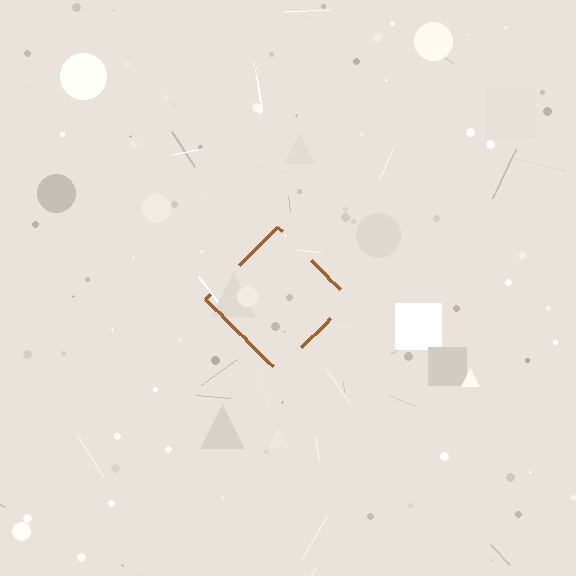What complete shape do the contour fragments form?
The contour fragments form a diamond.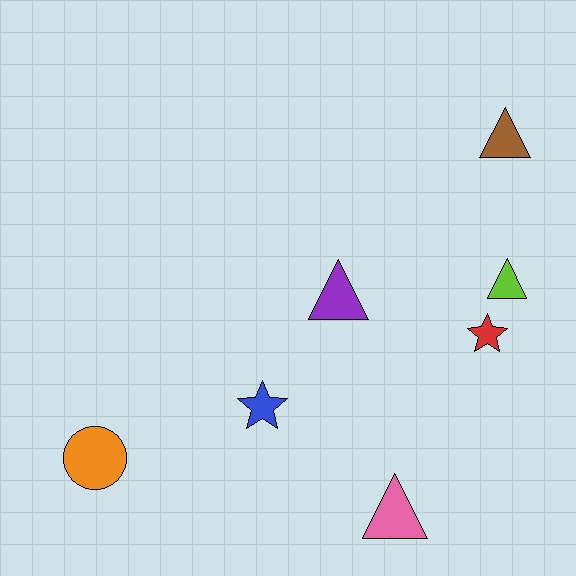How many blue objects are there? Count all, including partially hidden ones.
There is 1 blue object.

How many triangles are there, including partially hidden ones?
There are 4 triangles.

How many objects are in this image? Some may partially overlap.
There are 7 objects.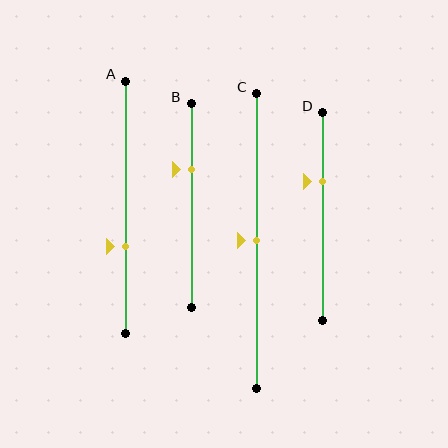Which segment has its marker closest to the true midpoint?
Segment C has its marker closest to the true midpoint.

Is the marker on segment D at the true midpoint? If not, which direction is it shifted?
No, the marker on segment D is shifted upward by about 17% of the segment length.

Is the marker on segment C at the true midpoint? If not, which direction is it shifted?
Yes, the marker on segment C is at the true midpoint.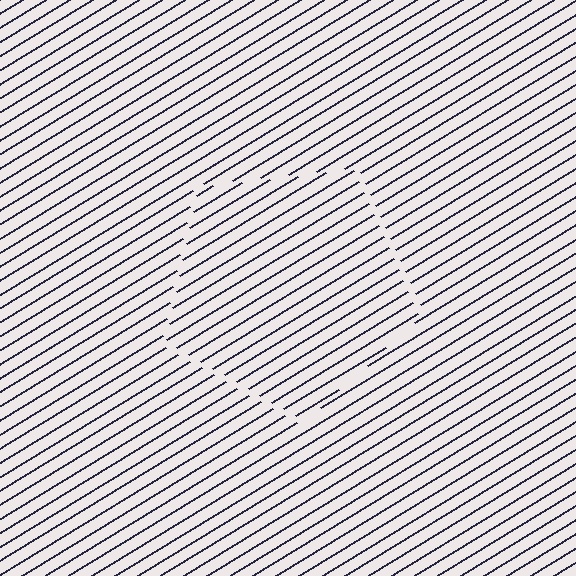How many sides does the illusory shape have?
5 sides — the line-ends trace a pentagon.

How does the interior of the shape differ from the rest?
The interior of the shape contains the same grating, shifted by half a period — the contour is defined by the phase discontinuity where line-ends from the inner and outer gratings abut.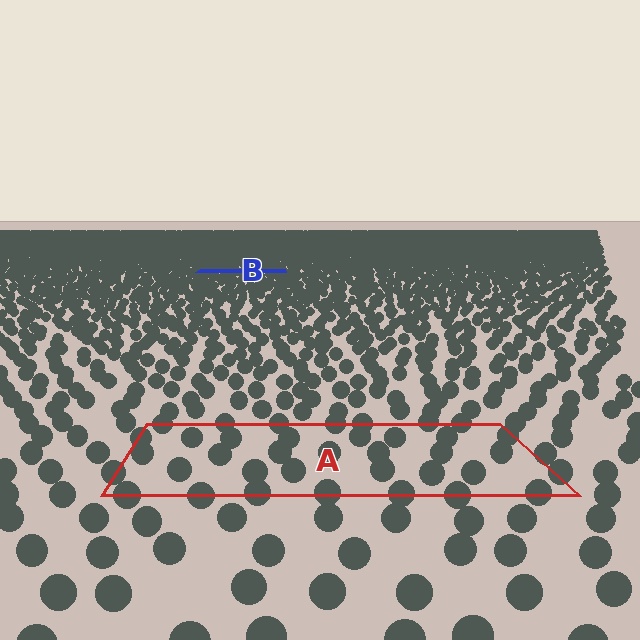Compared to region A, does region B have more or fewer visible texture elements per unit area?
Region B has more texture elements per unit area — they are packed more densely because it is farther away.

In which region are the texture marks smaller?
The texture marks are smaller in region B, because it is farther away.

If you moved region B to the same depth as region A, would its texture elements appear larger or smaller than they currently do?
They would appear larger. At a closer depth, the same texture elements are projected at a bigger on-screen size.